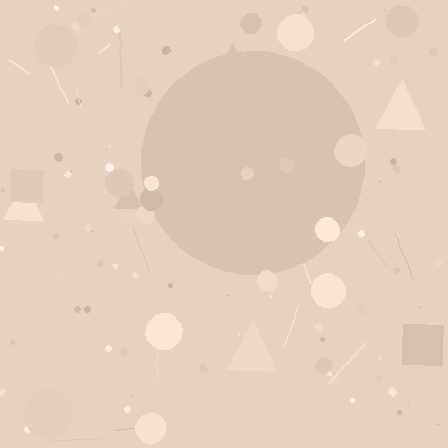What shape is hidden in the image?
A circle is hidden in the image.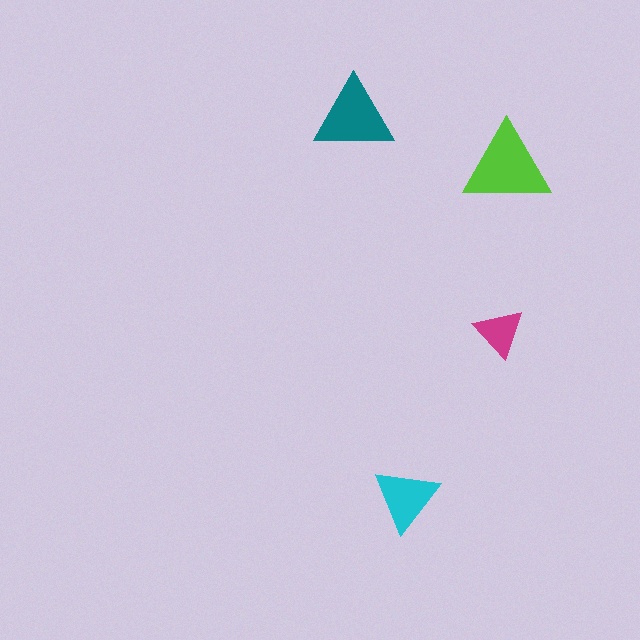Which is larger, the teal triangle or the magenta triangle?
The teal one.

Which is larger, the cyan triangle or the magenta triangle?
The cyan one.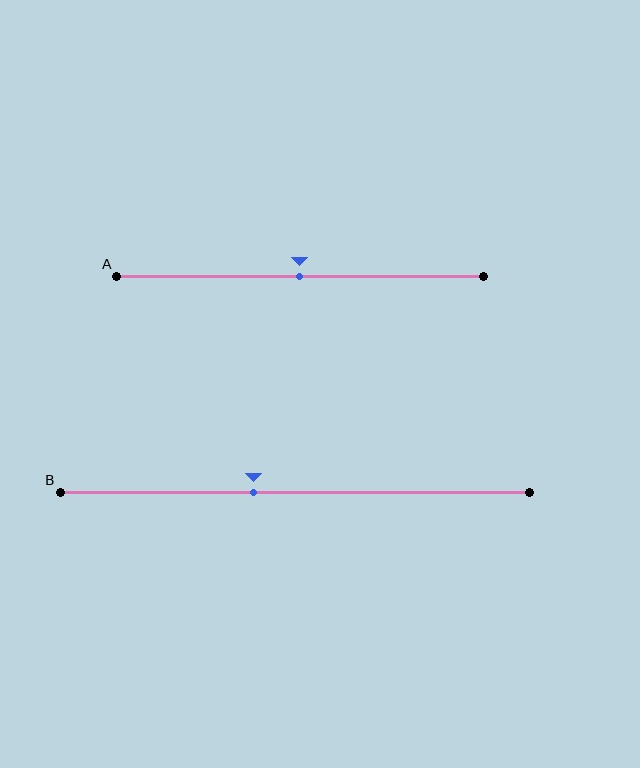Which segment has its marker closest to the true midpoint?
Segment A has its marker closest to the true midpoint.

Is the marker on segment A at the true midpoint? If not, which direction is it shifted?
Yes, the marker on segment A is at the true midpoint.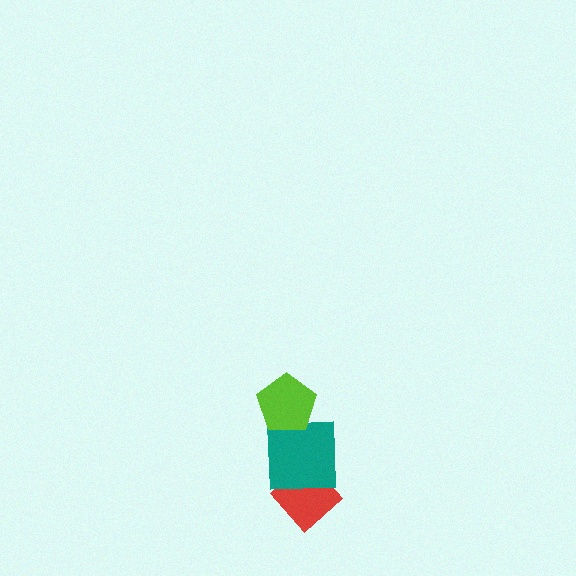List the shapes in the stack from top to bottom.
From top to bottom: the lime pentagon, the teal square, the red diamond.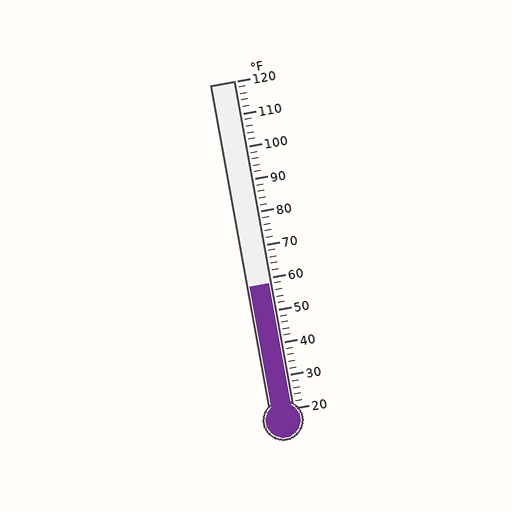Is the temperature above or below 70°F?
The temperature is below 70°F.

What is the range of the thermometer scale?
The thermometer scale ranges from 20°F to 120°F.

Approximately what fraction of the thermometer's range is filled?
The thermometer is filled to approximately 40% of its range.